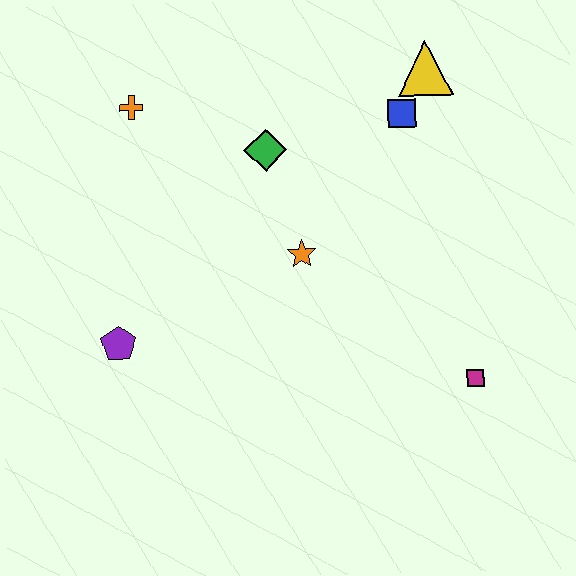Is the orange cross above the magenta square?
Yes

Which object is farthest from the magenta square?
The orange cross is farthest from the magenta square.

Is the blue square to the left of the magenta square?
Yes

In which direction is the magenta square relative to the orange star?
The magenta square is to the right of the orange star.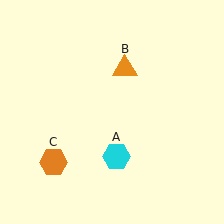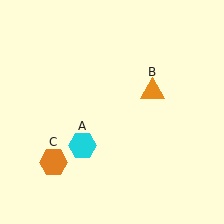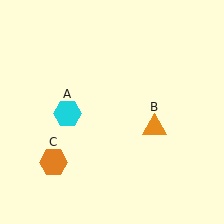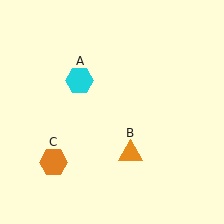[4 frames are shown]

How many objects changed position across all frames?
2 objects changed position: cyan hexagon (object A), orange triangle (object B).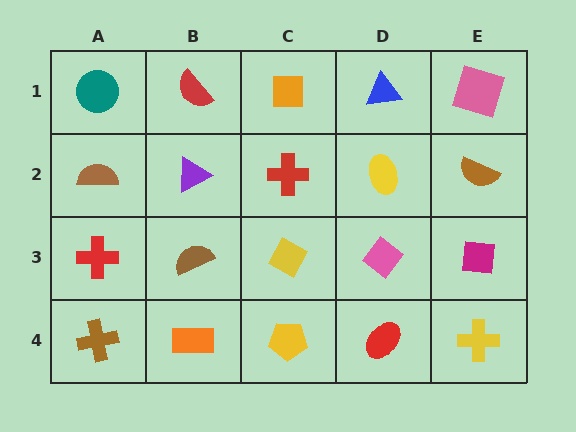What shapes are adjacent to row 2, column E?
A pink square (row 1, column E), a magenta square (row 3, column E), a yellow ellipse (row 2, column D).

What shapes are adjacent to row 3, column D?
A yellow ellipse (row 2, column D), a red ellipse (row 4, column D), a yellow diamond (row 3, column C), a magenta square (row 3, column E).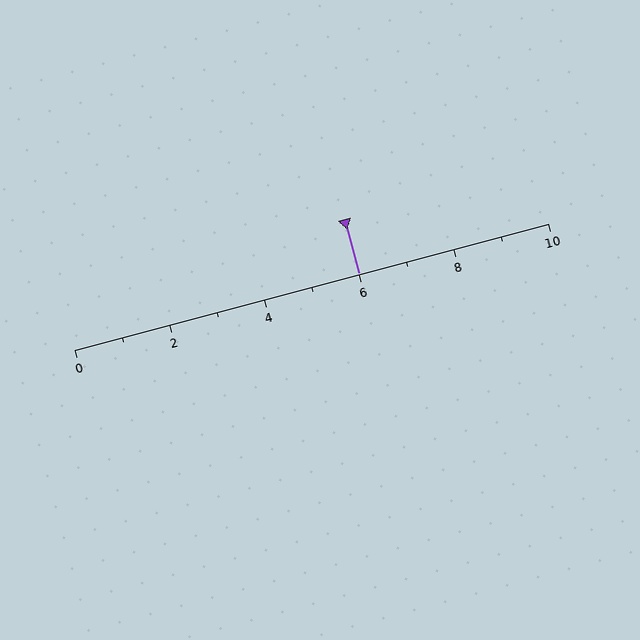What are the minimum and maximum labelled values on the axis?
The axis runs from 0 to 10.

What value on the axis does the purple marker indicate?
The marker indicates approximately 6.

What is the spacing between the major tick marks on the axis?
The major ticks are spaced 2 apart.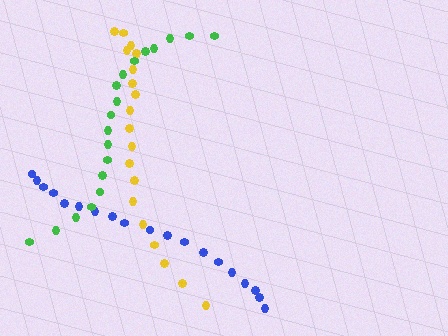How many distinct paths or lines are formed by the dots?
There are 3 distinct paths.